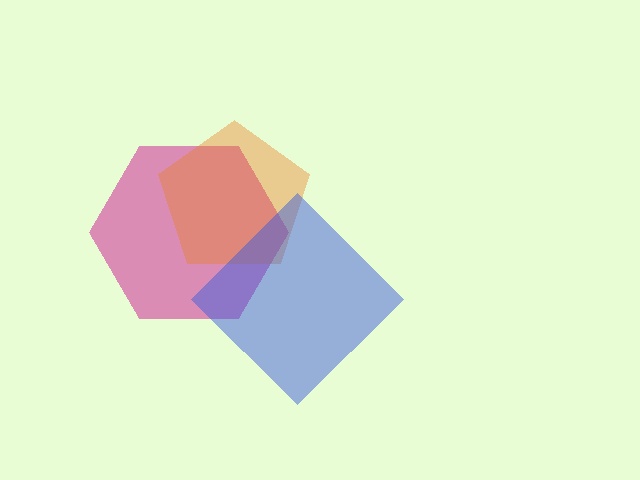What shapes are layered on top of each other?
The layered shapes are: a magenta hexagon, an orange pentagon, a blue diamond.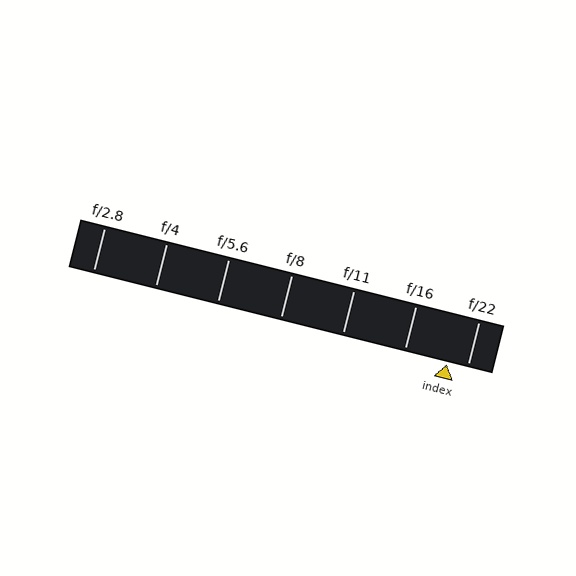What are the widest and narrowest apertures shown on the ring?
The widest aperture shown is f/2.8 and the narrowest is f/22.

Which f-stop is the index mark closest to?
The index mark is closest to f/22.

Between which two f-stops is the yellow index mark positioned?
The index mark is between f/16 and f/22.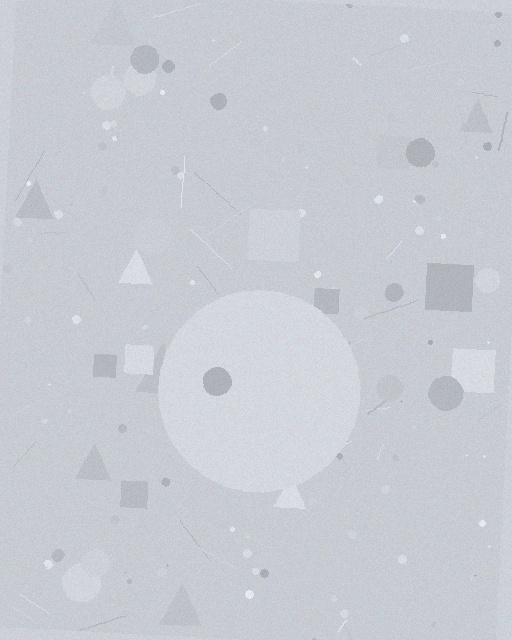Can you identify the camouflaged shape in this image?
The camouflaged shape is a circle.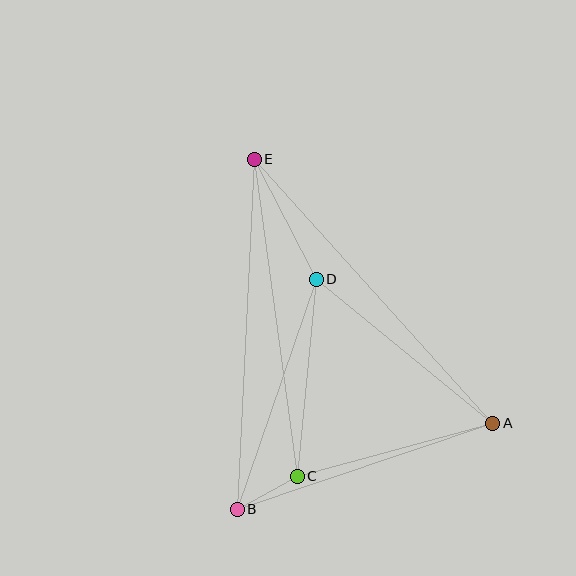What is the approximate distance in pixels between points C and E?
The distance between C and E is approximately 320 pixels.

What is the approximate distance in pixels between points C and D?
The distance between C and D is approximately 198 pixels.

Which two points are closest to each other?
Points B and C are closest to each other.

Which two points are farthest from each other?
Points A and E are farthest from each other.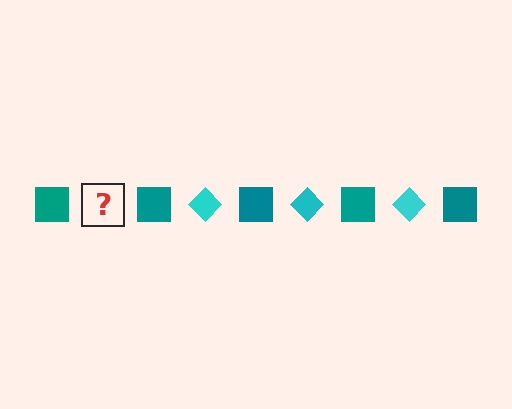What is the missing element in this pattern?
The missing element is a cyan diamond.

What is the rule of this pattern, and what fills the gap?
The rule is that the pattern alternates between teal square and cyan diamond. The gap should be filled with a cyan diamond.